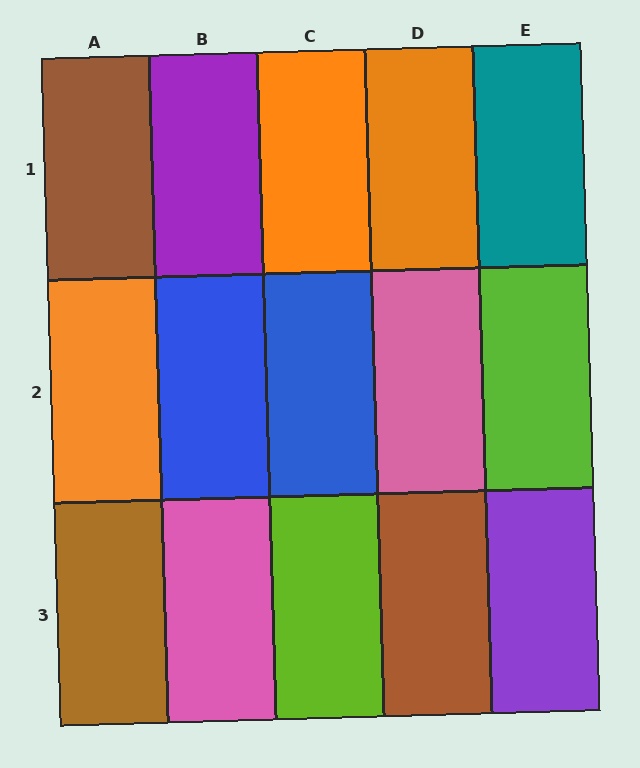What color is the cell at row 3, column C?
Lime.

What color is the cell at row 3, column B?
Pink.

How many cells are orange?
3 cells are orange.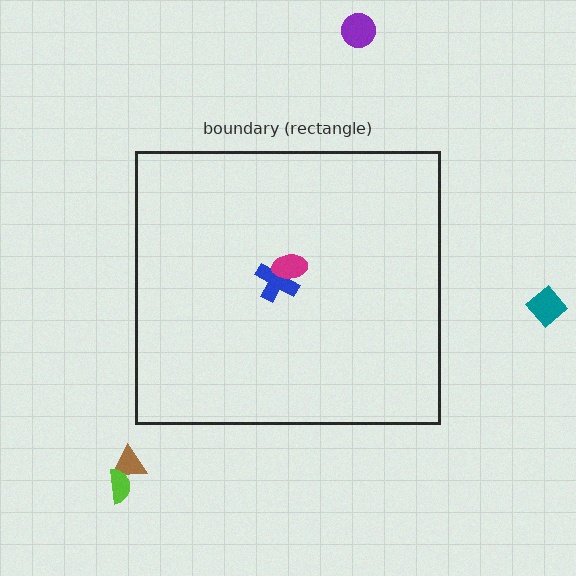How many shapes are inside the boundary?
2 inside, 4 outside.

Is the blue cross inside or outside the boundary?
Inside.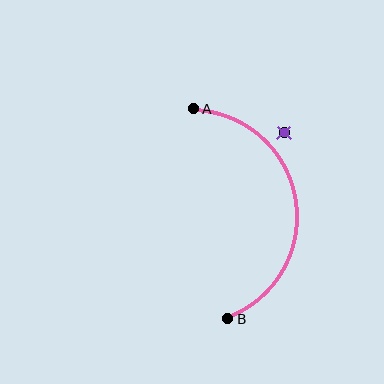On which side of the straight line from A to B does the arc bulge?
The arc bulges to the right of the straight line connecting A and B.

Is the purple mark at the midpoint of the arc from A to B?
No — the purple mark does not lie on the arc at all. It sits slightly outside the curve.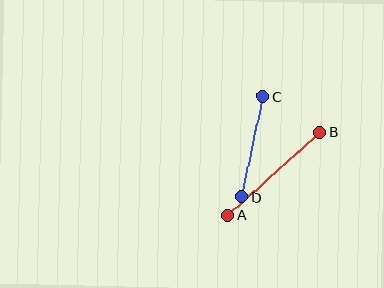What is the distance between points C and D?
The distance is approximately 103 pixels.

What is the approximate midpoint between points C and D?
The midpoint is at approximately (252, 147) pixels.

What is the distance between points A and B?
The distance is approximately 124 pixels.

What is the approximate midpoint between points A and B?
The midpoint is at approximately (274, 174) pixels.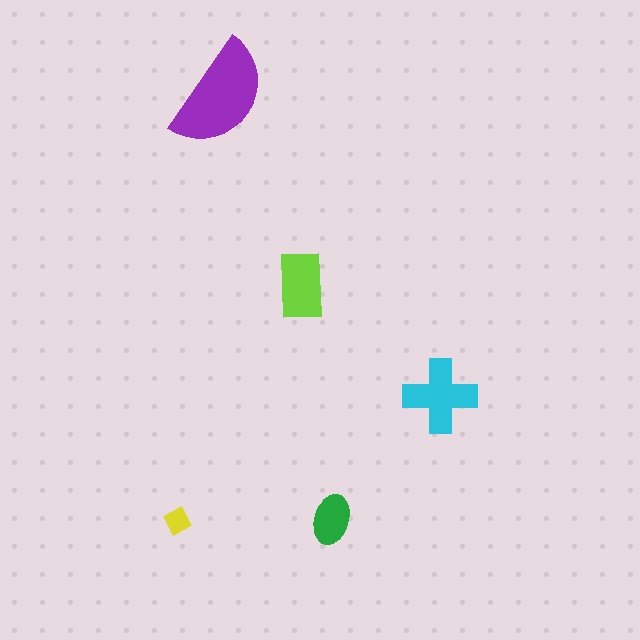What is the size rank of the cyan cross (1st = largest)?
2nd.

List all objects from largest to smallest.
The purple semicircle, the cyan cross, the lime rectangle, the green ellipse, the yellow diamond.